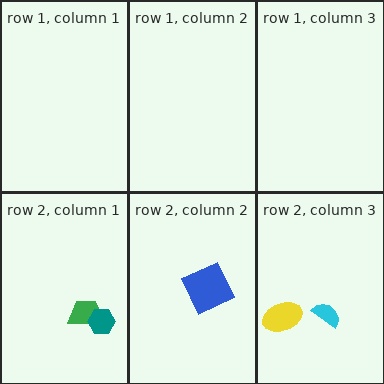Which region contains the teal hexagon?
The row 2, column 1 region.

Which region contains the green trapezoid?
The row 2, column 1 region.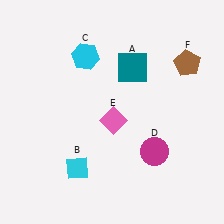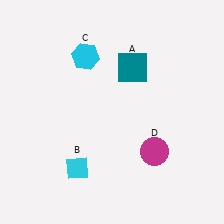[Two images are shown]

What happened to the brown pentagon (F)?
The brown pentagon (F) was removed in Image 2. It was in the top-right area of Image 1.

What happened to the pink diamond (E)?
The pink diamond (E) was removed in Image 2. It was in the bottom-right area of Image 1.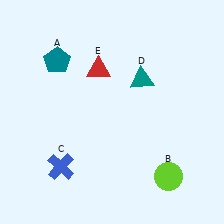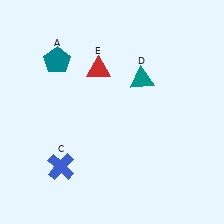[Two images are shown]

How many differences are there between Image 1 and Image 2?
There is 1 difference between the two images.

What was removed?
The lime circle (B) was removed in Image 2.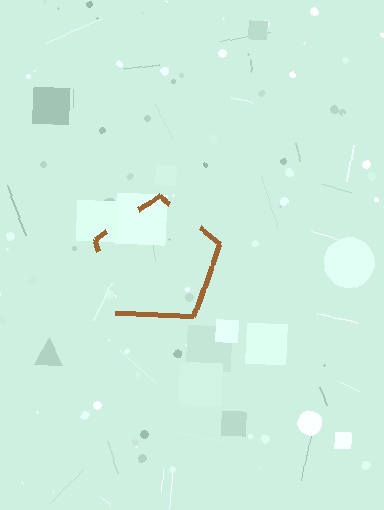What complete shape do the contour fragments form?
The contour fragments form a pentagon.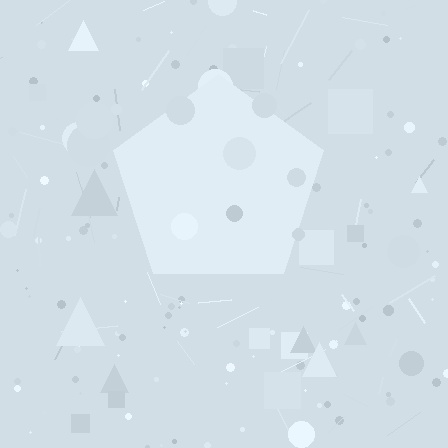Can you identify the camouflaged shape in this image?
The camouflaged shape is a pentagon.